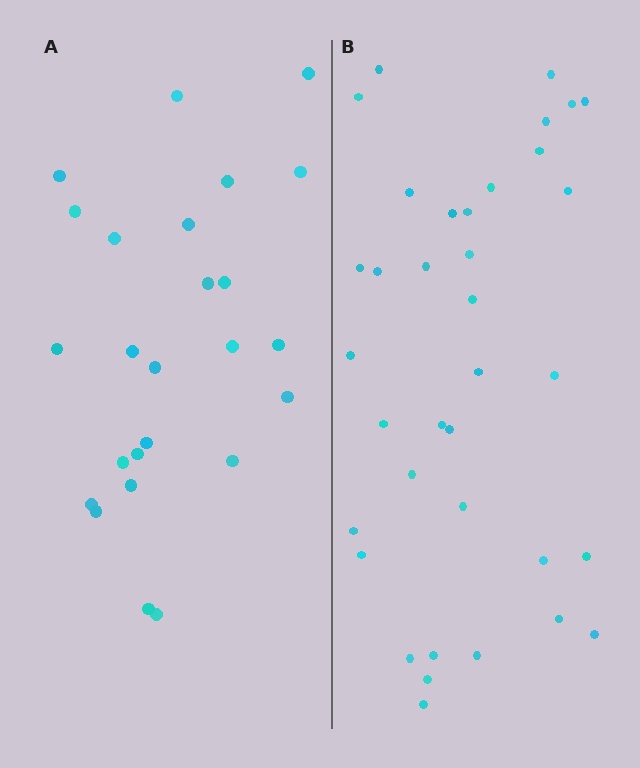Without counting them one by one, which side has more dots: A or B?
Region B (the right region) has more dots.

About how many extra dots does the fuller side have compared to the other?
Region B has roughly 12 or so more dots than region A.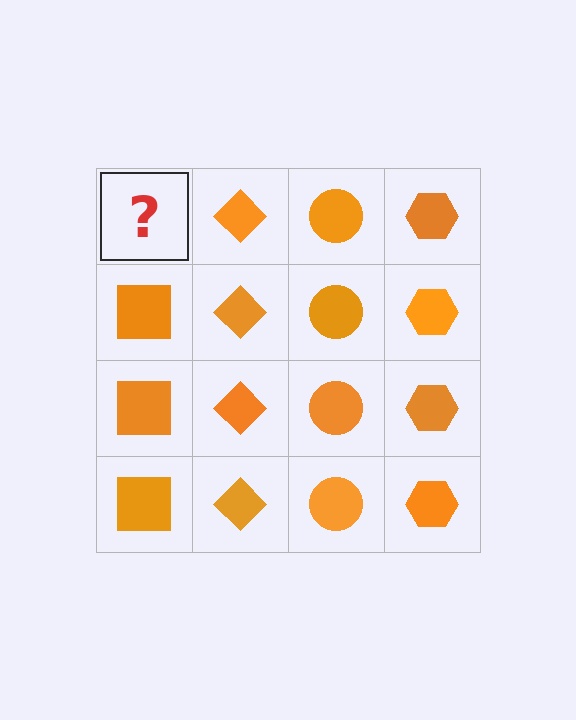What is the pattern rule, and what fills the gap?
The rule is that each column has a consistent shape. The gap should be filled with an orange square.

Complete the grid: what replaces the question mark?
The question mark should be replaced with an orange square.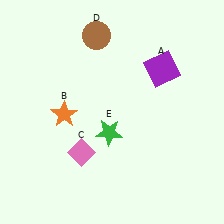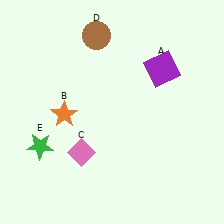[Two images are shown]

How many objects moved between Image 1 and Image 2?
1 object moved between the two images.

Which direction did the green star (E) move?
The green star (E) moved left.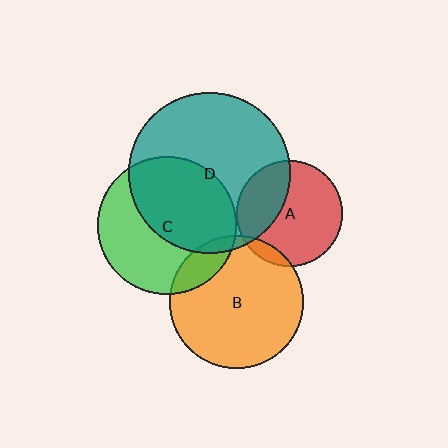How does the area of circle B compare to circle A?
Approximately 1.6 times.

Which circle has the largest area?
Circle D (teal).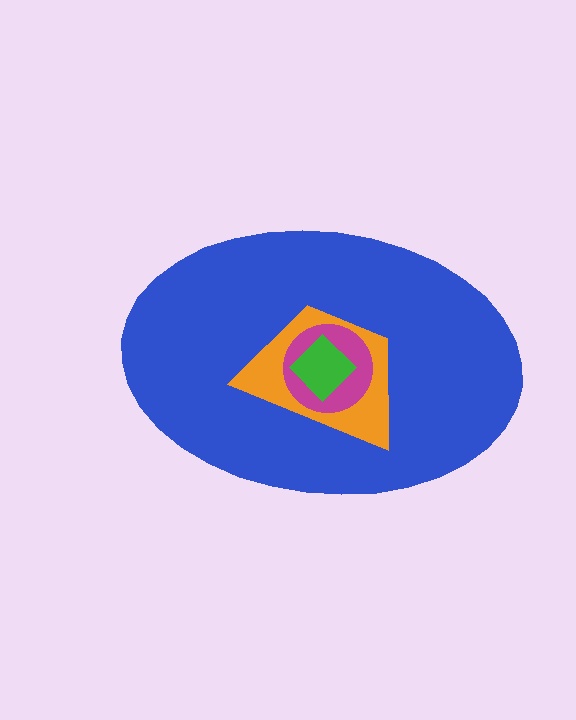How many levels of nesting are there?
4.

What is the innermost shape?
The green diamond.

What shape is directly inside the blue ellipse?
The orange trapezoid.